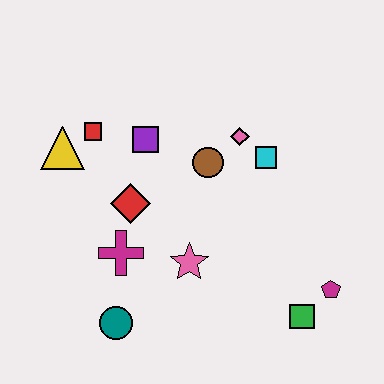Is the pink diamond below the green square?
No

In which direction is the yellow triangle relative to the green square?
The yellow triangle is to the left of the green square.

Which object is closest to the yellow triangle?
The red square is closest to the yellow triangle.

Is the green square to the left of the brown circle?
No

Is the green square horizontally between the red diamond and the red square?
No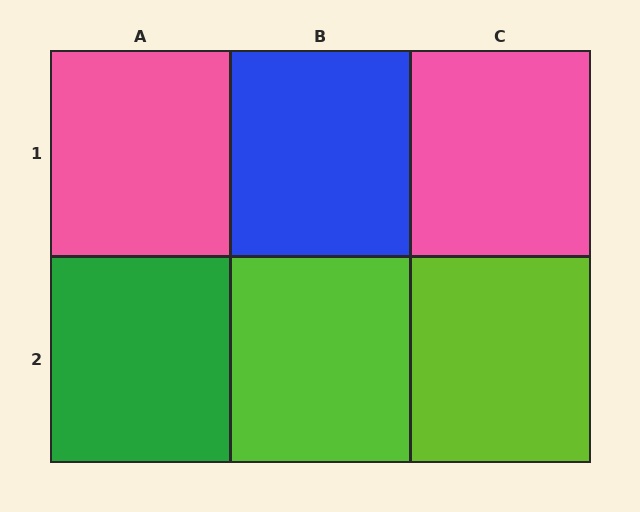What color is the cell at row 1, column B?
Blue.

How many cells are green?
1 cell is green.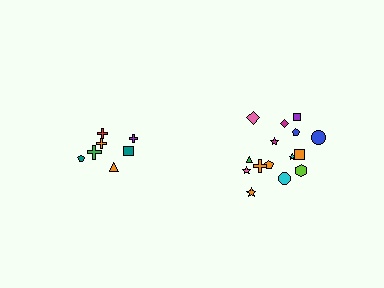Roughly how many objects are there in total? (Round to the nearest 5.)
Roughly 20 objects in total.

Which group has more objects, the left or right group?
The right group.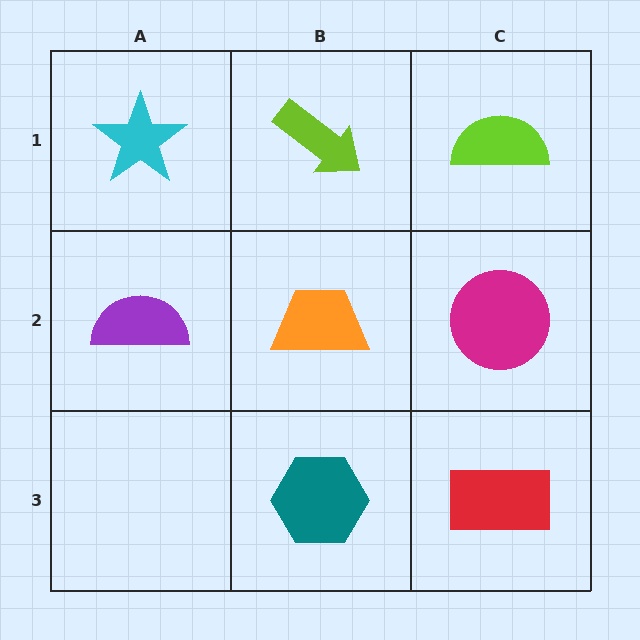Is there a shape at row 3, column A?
No, that cell is empty.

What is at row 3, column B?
A teal hexagon.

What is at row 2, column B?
An orange trapezoid.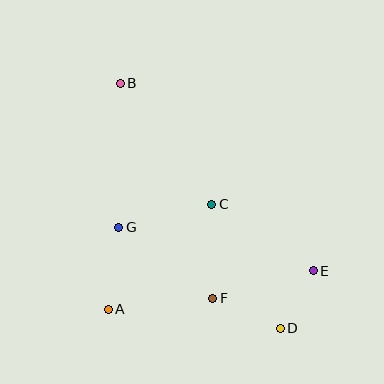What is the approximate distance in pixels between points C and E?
The distance between C and E is approximately 122 pixels.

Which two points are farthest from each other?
Points B and D are farthest from each other.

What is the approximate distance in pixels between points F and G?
The distance between F and G is approximately 117 pixels.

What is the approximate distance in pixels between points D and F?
The distance between D and F is approximately 74 pixels.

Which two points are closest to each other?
Points D and E are closest to each other.